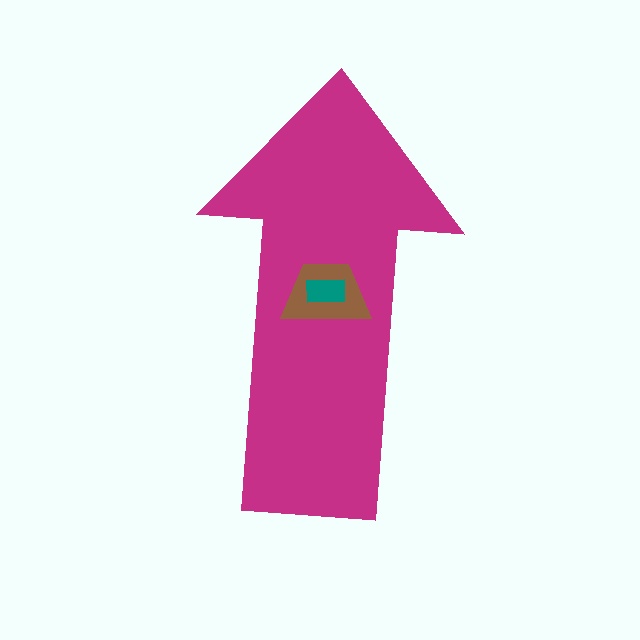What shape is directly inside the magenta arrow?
The brown trapezoid.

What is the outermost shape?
The magenta arrow.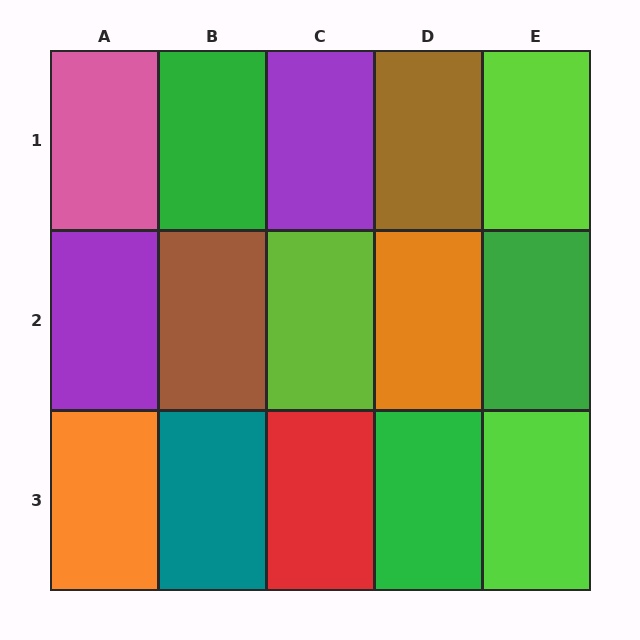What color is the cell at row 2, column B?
Brown.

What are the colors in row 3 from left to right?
Orange, teal, red, green, lime.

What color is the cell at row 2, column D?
Orange.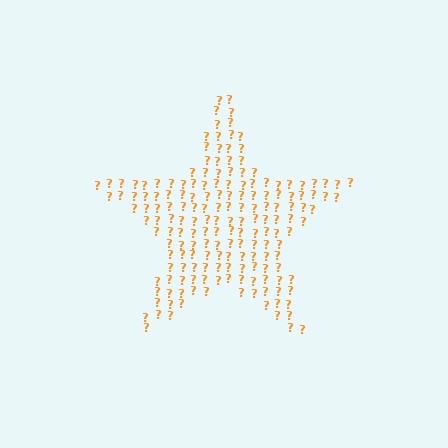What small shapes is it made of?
It is made of small question marks.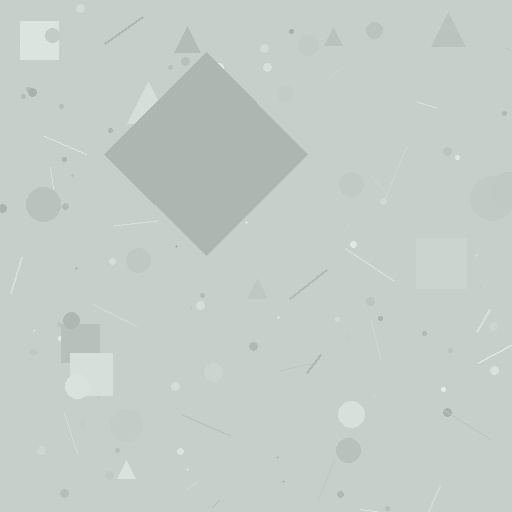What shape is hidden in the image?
A diamond is hidden in the image.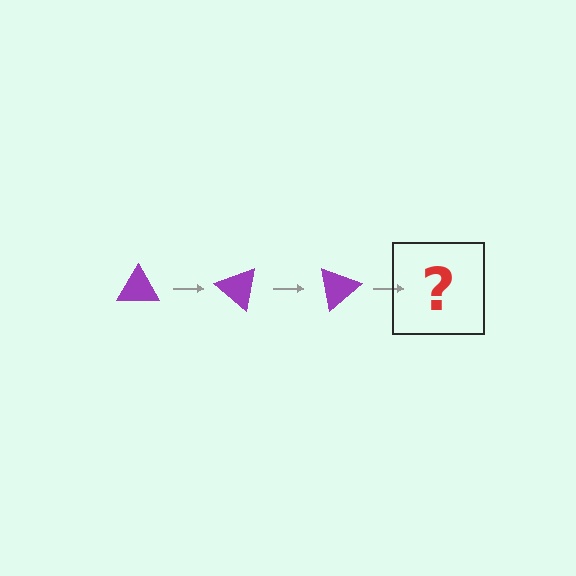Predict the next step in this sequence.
The next step is a purple triangle rotated 120 degrees.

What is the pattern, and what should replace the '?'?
The pattern is that the triangle rotates 40 degrees each step. The '?' should be a purple triangle rotated 120 degrees.